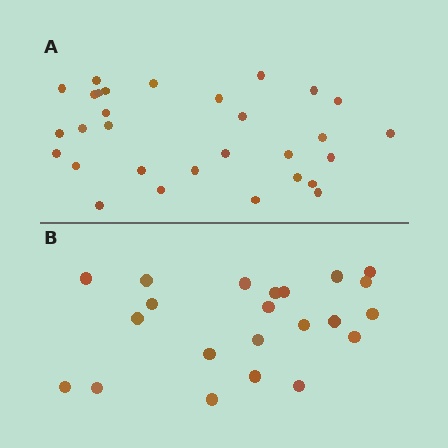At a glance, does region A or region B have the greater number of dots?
Region A (the top region) has more dots.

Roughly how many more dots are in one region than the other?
Region A has roughly 8 or so more dots than region B.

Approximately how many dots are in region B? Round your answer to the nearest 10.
About 20 dots. (The exact count is 22, which rounds to 20.)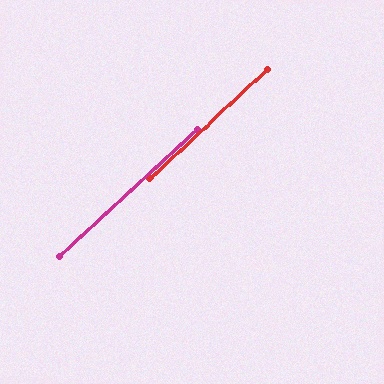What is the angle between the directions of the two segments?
Approximately 0 degrees.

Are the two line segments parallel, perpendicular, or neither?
Parallel — their directions differ by only 0.1°.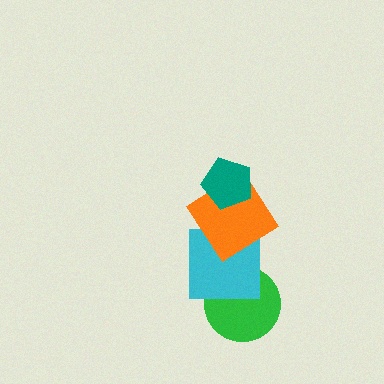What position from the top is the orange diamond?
The orange diamond is 2nd from the top.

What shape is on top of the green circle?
The cyan square is on top of the green circle.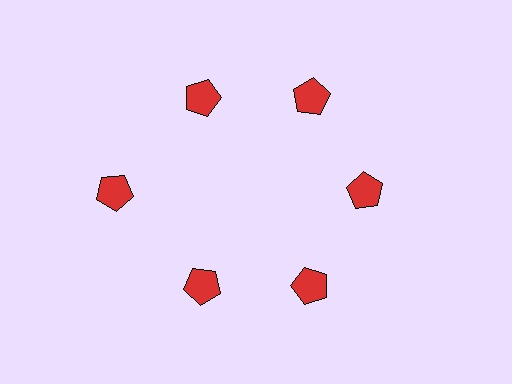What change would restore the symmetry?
The symmetry would be restored by moving it inward, back onto the ring so that all 6 pentagons sit at equal angles and equal distance from the center.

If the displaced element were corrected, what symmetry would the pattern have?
It would have 6-fold rotational symmetry — the pattern would map onto itself every 60 degrees.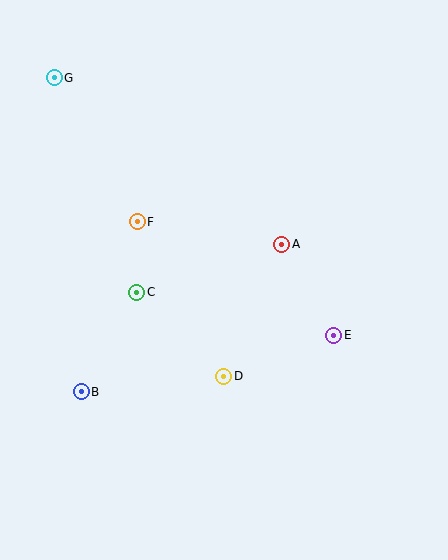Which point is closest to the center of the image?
Point A at (282, 244) is closest to the center.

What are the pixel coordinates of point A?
Point A is at (282, 244).